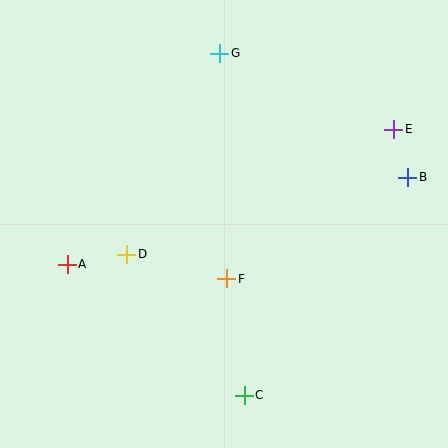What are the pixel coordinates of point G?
Point G is at (220, 53).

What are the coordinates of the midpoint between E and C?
The midpoint between E and C is at (319, 262).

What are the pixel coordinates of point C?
Point C is at (244, 395).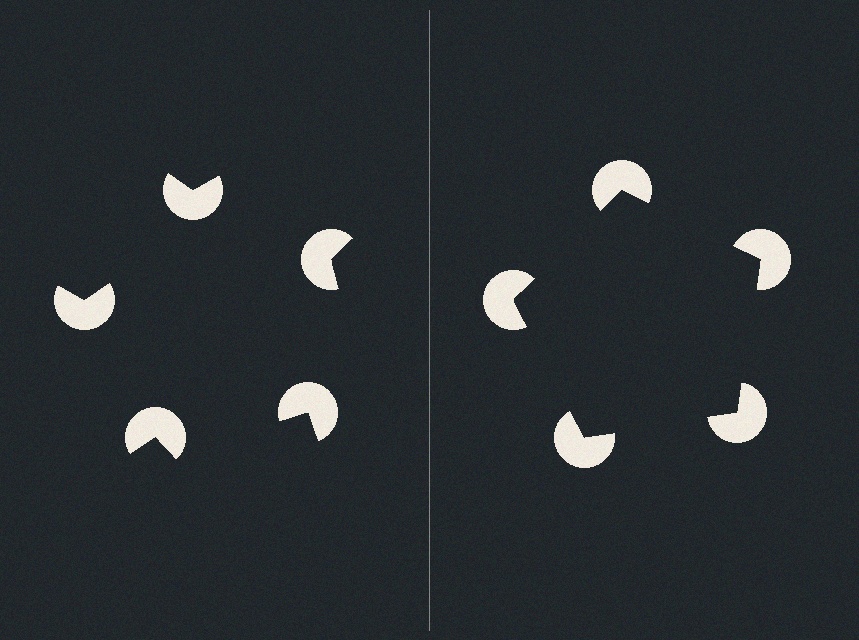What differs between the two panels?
The pac-man discs are positioned identically on both sides; only the wedge orientations differ. On the right they align to a pentagon; on the left they are misaligned.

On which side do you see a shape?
An illusory pentagon appears on the right side. On the left side the wedge cuts are rotated, so no coherent shape forms.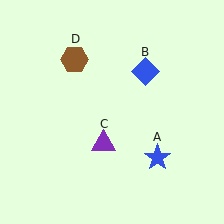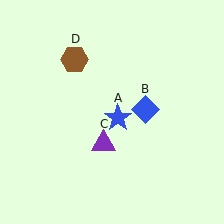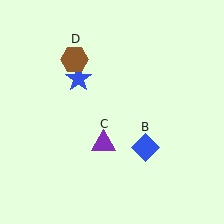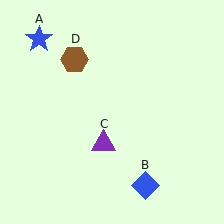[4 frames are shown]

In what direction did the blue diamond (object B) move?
The blue diamond (object B) moved down.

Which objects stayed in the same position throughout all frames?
Purple triangle (object C) and brown hexagon (object D) remained stationary.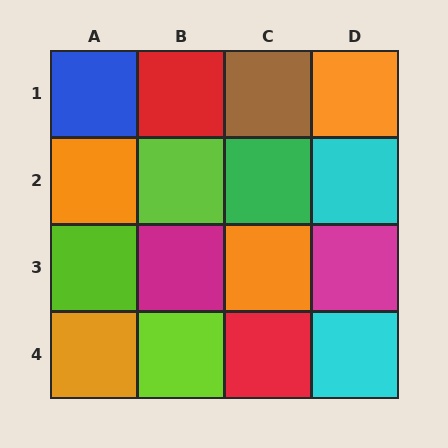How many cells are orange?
4 cells are orange.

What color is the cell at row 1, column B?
Red.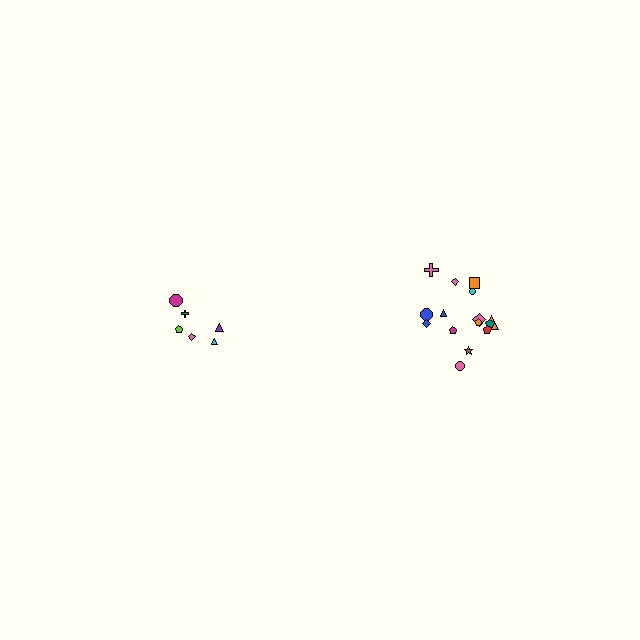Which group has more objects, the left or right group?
The right group.